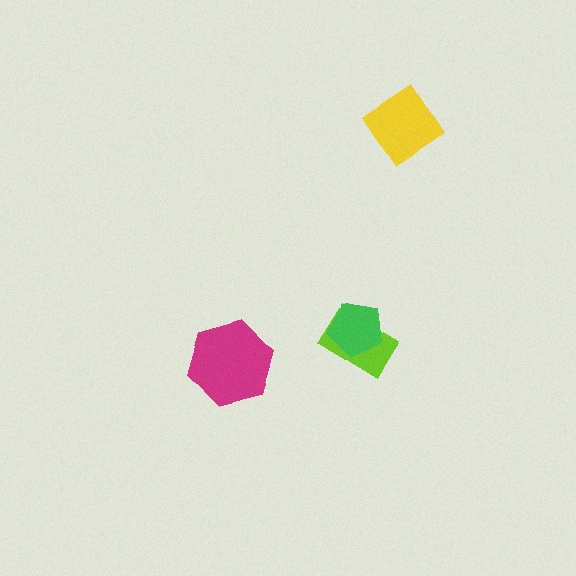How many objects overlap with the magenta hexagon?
0 objects overlap with the magenta hexagon.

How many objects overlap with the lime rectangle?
1 object overlaps with the lime rectangle.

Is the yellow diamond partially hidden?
No, no other shape covers it.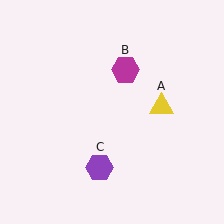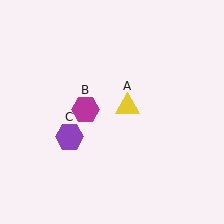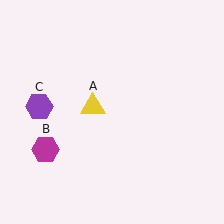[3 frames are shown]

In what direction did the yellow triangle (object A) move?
The yellow triangle (object A) moved left.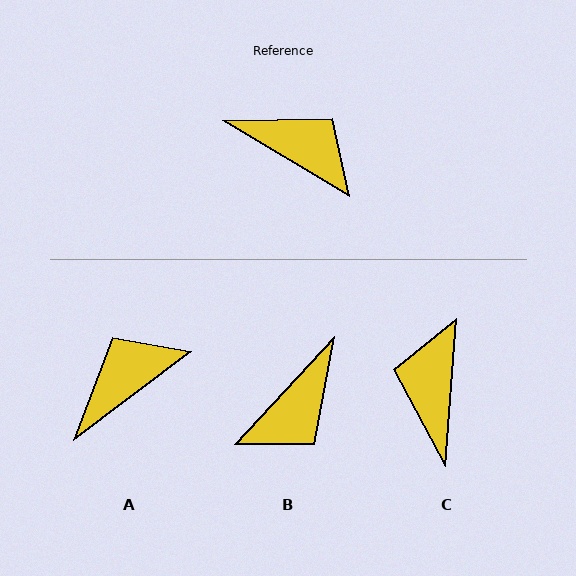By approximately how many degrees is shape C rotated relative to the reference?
Approximately 117 degrees counter-clockwise.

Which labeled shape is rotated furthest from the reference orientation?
C, about 117 degrees away.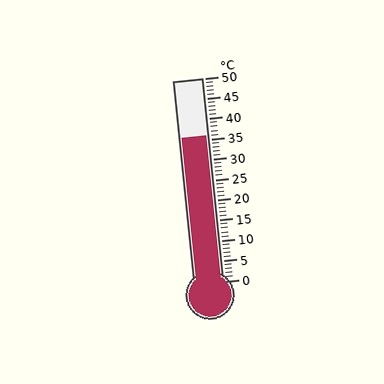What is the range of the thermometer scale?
The thermometer scale ranges from 0°C to 50°C.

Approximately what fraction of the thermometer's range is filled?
The thermometer is filled to approximately 70% of its range.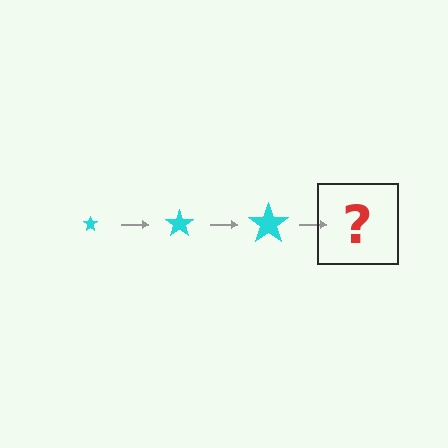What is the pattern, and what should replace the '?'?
The pattern is that the star gets progressively larger each step. The '?' should be a cyan star, larger than the previous one.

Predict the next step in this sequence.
The next step is a cyan star, larger than the previous one.